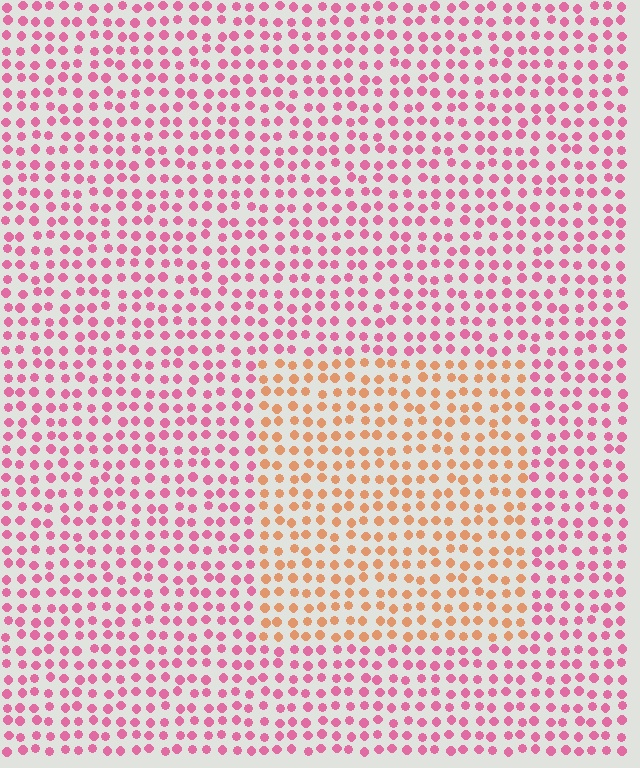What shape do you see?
I see a rectangle.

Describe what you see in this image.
The image is filled with small pink elements in a uniform arrangement. A rectangle-shaped region is visible where the elements are tinted to a slightly different hue, forming a subtle color boundary.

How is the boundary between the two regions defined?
The boundary is defined purely by a slight shift in hue (about 50 degrees). Spacing, size, and orientation are identical on both sides.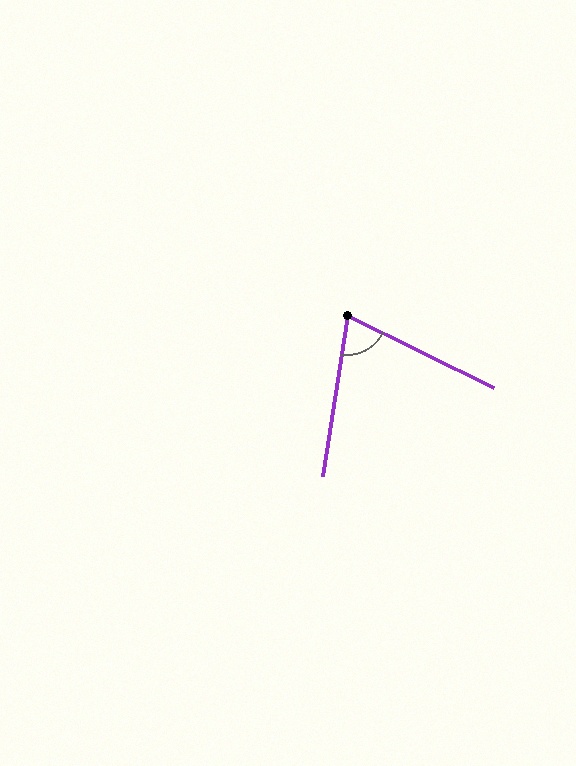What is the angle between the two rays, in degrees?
Approximately 73 degrees.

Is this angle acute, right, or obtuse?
It is acute.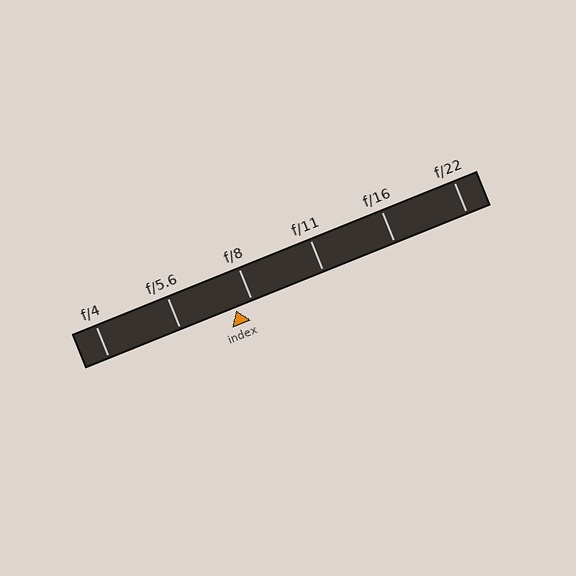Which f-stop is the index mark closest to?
The index mark is closest to f/8.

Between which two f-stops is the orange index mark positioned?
The index mark is between f/5.6 and f/8.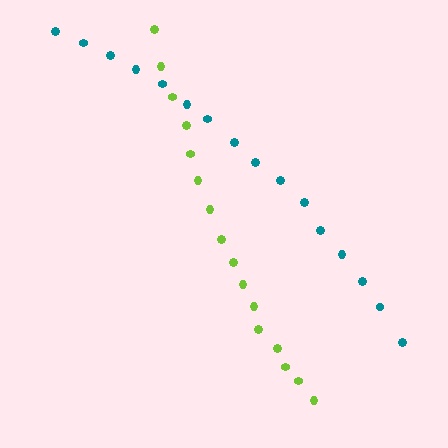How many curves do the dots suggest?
There are 2 distinct paths.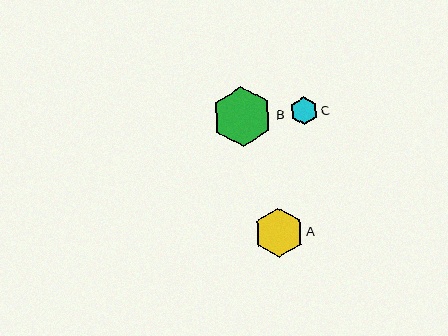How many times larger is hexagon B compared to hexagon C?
Hexagon B is approximately 2.2 times the size of hexagon C.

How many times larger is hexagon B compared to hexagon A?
Hexagon B is approximately 1.2 times the size of hexagon A.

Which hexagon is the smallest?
Hexagon C is the smallest with a size of approximately 28 pixels.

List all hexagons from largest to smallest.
From largest to smallest: B, A, C.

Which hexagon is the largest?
Hexagon B is the largest with a size of approximately 60 pixels.